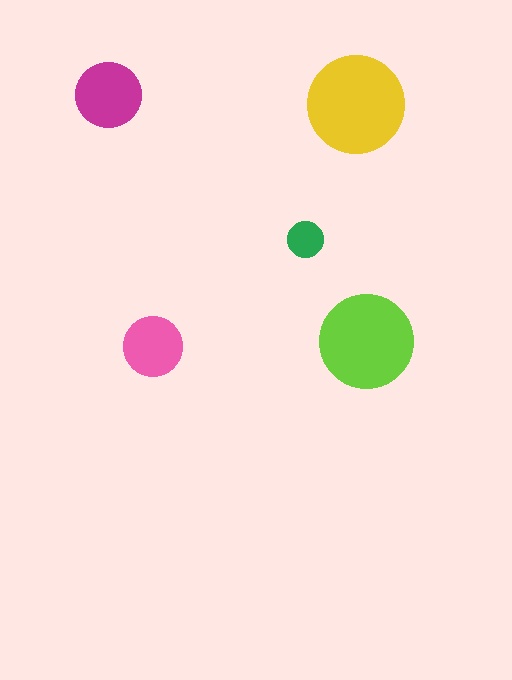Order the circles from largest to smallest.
the yellow one, the lime one, the magenta one, the pink one, the green one.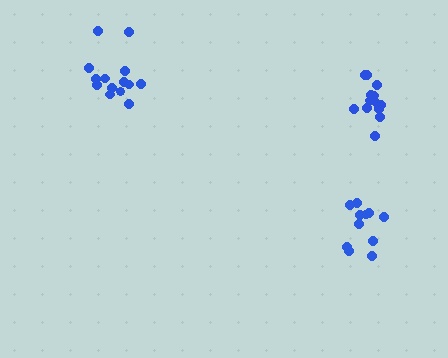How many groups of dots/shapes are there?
There are 3 groups.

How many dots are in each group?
Group 1: 14 dots, Group 2: 12 dots, Group 3: 14 dots (40 total).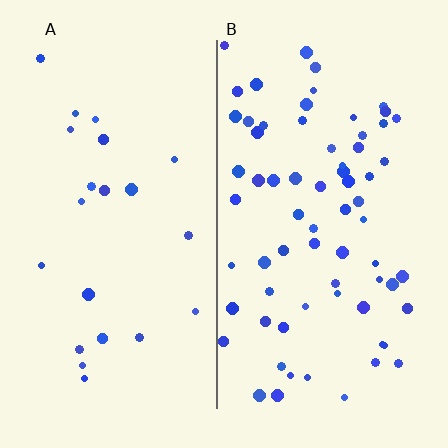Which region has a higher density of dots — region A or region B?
B (the right).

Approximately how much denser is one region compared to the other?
Approximately 3.1× — region B over region A.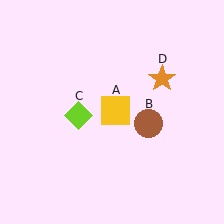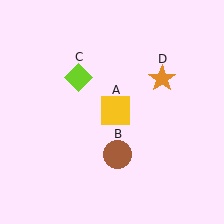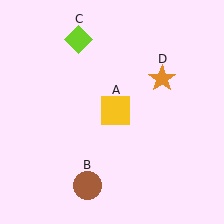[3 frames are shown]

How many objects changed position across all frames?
2 objects changed position: brown circle (object B), lime diamond (object C).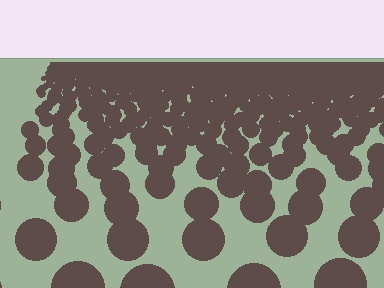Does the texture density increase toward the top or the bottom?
Density increases toward the top.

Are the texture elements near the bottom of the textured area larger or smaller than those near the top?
Larger. Near the bottom, elements are closer to the viewer and appear at a bigger on-screen size.